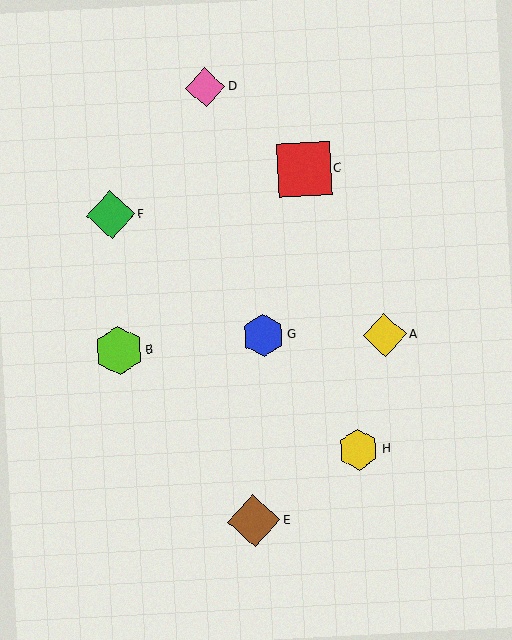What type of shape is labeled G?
Shape G is a blue hexagon.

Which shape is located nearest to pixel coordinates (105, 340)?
The lime hexagon (labeled B) at (119, 351) is nearest to that location.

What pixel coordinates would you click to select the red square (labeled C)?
Click at (304, 169) to select the red square C.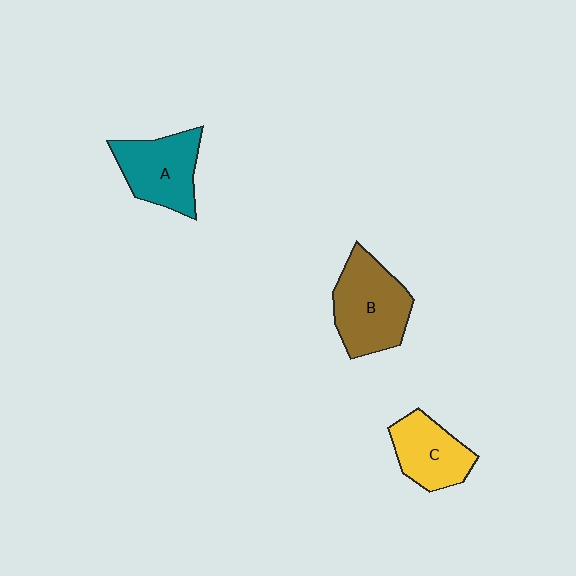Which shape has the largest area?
Shape B (brown).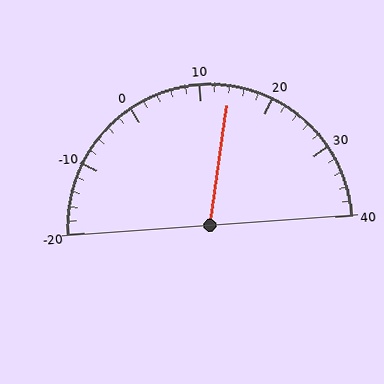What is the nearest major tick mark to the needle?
The nearest major tick mark is 10.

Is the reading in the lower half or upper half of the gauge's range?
The reading is in the upper half of the range (-20 to 40).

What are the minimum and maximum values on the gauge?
The gauge ranges from -20 to 40.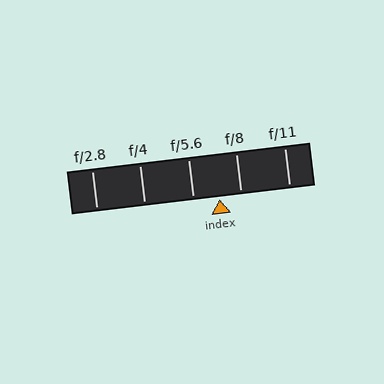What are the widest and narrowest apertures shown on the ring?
The widest aperture shown is f/2.8 and the narrowest is f/11.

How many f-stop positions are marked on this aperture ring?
There are 5 f-stop positions marked.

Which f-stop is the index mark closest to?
The index mark is closest to f/8.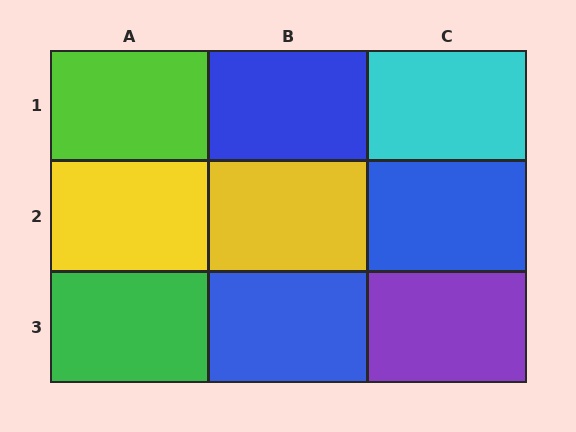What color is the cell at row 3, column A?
Green.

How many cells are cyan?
1 cell is cyan.